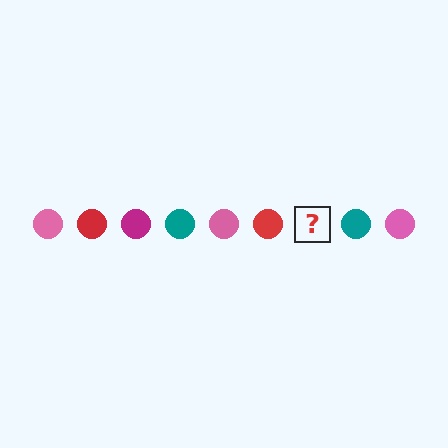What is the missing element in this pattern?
The missing element is a magenta circle.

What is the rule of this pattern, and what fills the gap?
The rule is that the pattern cycles through pink, red, magenta, teal circles. The gap should be filled with a magenta circle.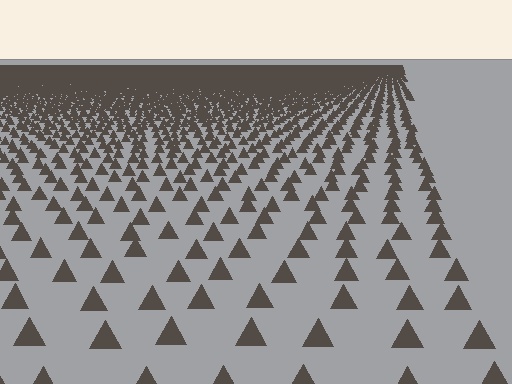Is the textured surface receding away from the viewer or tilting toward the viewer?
The surface is receding away from the viewer. Texture elements get smaller and denser toward the top.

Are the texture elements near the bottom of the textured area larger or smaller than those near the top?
Larger. Near the bottom, elements are closer to the viewer and appear at a bigger on-screen size.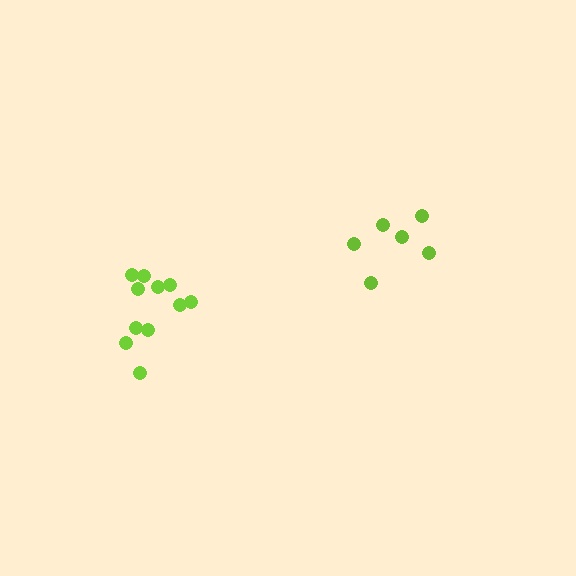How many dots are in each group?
Group 1: 6 dots, Group 2: 11 dots (17 total).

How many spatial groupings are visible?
There are 2 spatial groupings.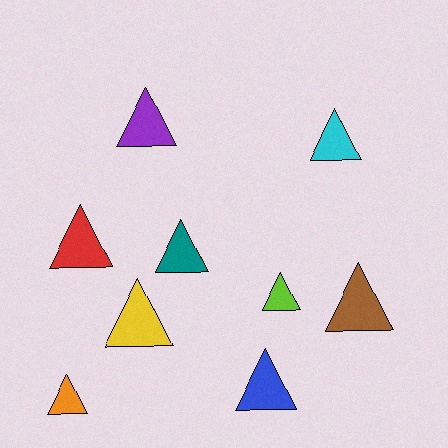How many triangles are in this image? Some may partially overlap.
There are 9 triangles.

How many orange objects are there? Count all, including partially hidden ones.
There is 1 orange object.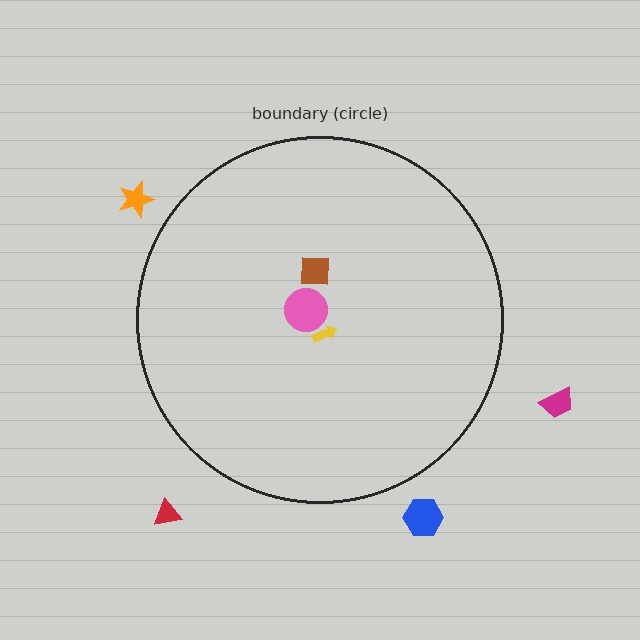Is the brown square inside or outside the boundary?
Inside.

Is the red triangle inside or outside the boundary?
Outside.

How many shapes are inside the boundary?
3 inside, 4 outside.